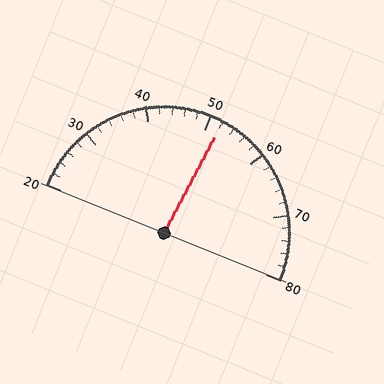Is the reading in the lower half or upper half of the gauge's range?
The reading is in the upper half of the range (20 to 80).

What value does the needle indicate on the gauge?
The needle indicates approximately 52.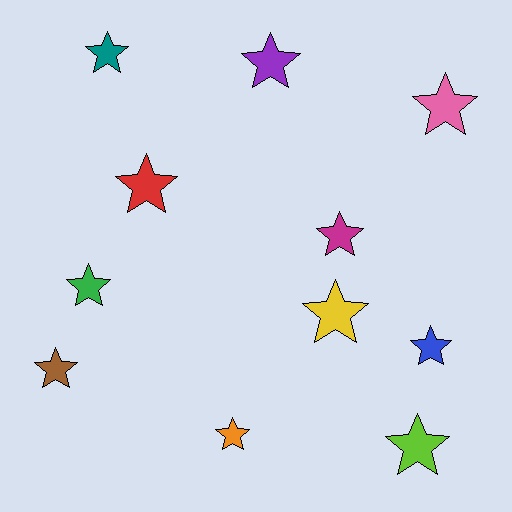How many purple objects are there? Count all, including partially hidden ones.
There is 1 purple object.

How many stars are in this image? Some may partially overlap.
There are 11 stars.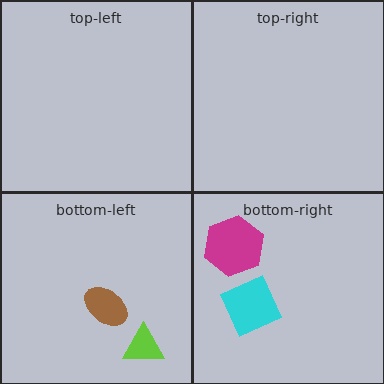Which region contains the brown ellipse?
The bottom-left region.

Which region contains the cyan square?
The bottom-right region.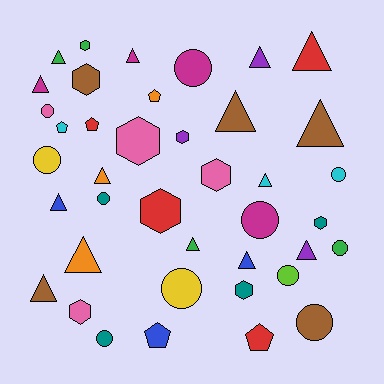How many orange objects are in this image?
There are 3 orange objects.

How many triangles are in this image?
There are 15 triangles.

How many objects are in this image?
There are 40 objects.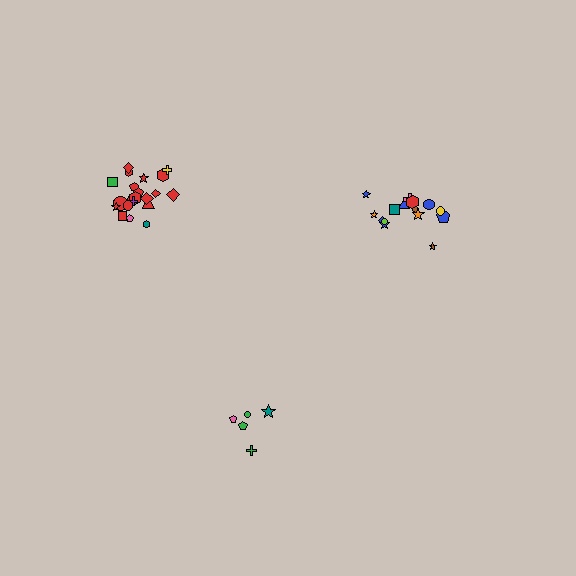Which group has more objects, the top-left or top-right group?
The top-left group.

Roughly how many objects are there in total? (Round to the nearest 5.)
Roughly 40 objects in total.